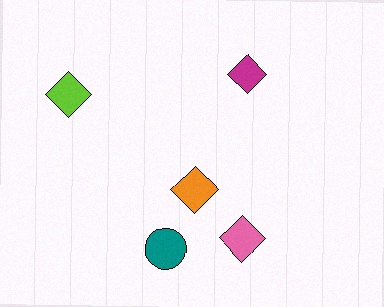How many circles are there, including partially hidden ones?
There is 1 circle.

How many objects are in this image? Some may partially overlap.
There are 5 objects.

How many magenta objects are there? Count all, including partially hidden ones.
There is 1 magenta object.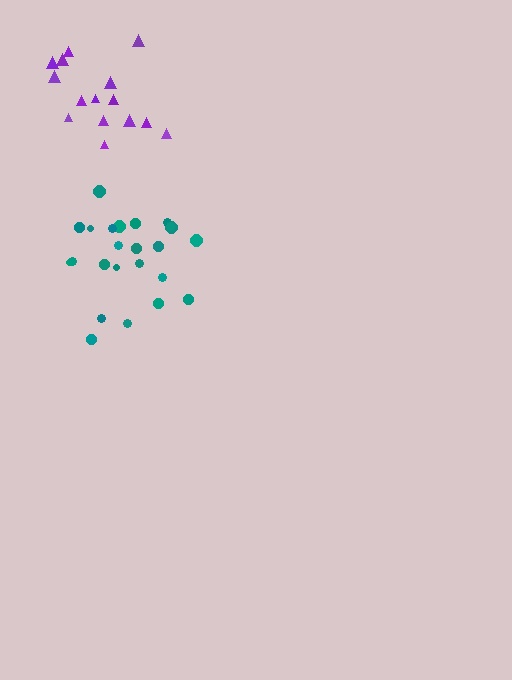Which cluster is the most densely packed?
Teal.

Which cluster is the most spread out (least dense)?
Purple.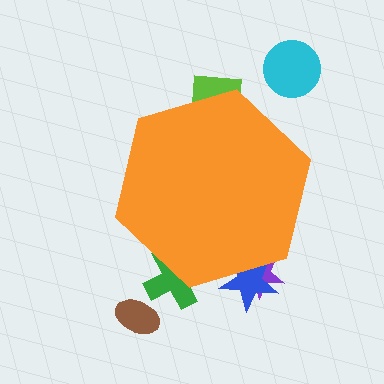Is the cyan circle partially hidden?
No, the cyan circle is fully visible.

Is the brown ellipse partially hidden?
No, the brown ellipse is fully visible.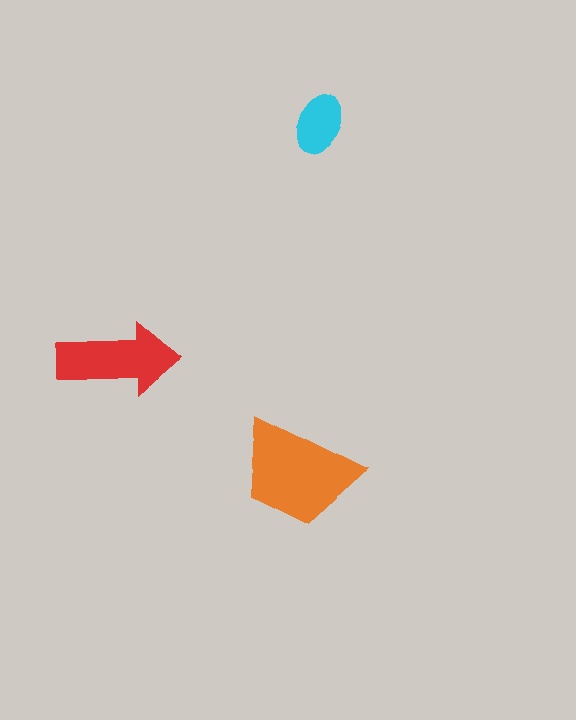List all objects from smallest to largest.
The cyan ellipse, the red arrow, the orange trapezoid.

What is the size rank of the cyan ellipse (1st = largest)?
3rd.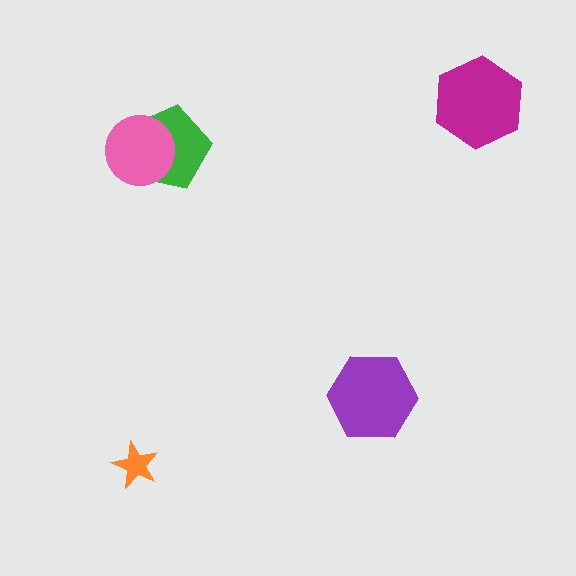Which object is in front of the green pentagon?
The pink circle is in front of the green pentagon.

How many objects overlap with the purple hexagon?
0 objects overlap with the purple hexagon.